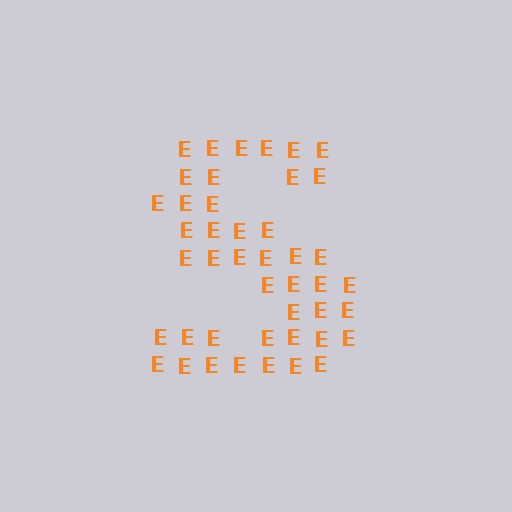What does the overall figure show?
The overall figure shows the letter S.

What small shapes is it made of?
It is made of small letter E's.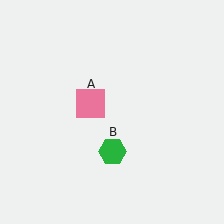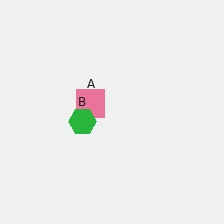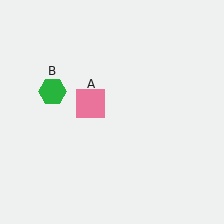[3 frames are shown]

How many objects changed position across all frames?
1 object changed position: green hexagon (object B).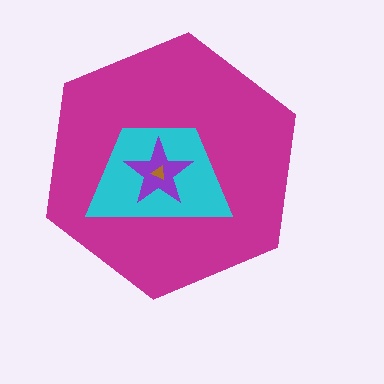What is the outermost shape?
The magenta hexagon.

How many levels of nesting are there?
4.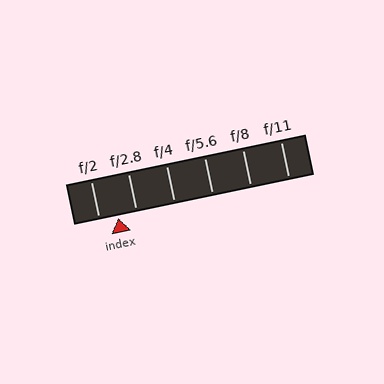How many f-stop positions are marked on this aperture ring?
There are 6 f-stop positions marked.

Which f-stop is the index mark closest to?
The index mark is closest to f/2.8.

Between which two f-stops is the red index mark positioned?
The index mark is between f/2 and f/2.8.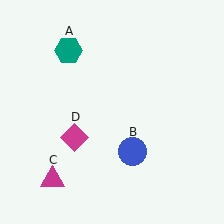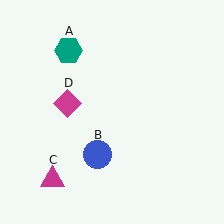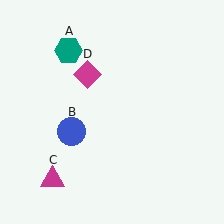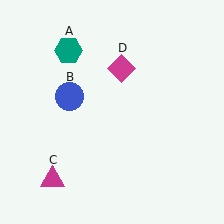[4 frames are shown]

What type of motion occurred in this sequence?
The blue circle (object B), magenta diamond (object D) rotated clockwise around the center of the scene.